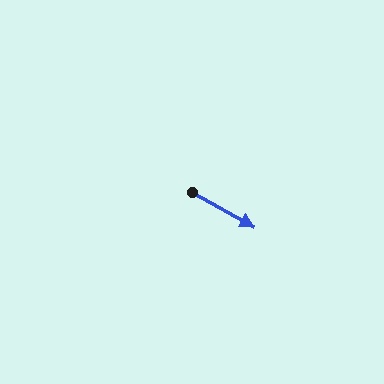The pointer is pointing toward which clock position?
Roughly 4 o'clock.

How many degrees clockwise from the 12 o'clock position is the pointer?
Approximately 119 degrees.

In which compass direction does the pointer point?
Southeast.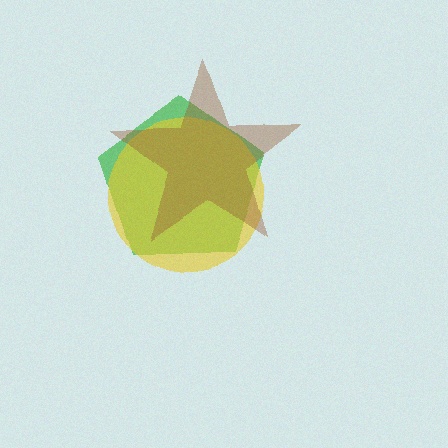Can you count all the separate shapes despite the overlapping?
Yes, there are 3 separate shapes.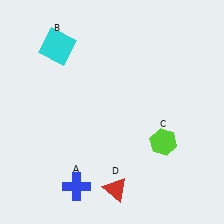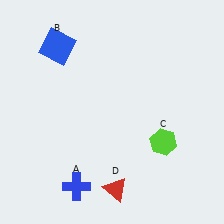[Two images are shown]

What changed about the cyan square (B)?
In Image 1, B is cyan. In Image 2, it changed to blue.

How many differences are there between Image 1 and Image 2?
There is 1 difference between the two images.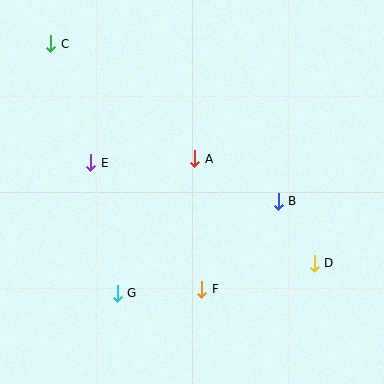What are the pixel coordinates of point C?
Point C is at (51, 44).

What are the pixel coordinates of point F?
Point F is at (202, 289).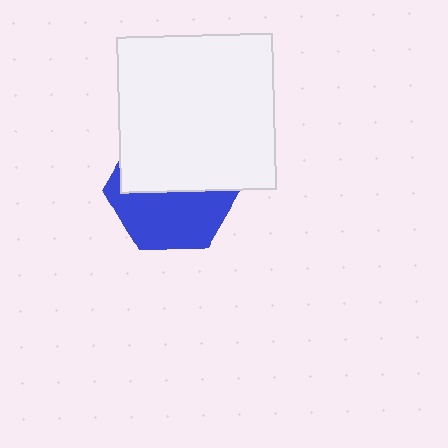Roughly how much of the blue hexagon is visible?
About half of it is visible (roughly 49%).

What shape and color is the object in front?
The object in front is a white square.